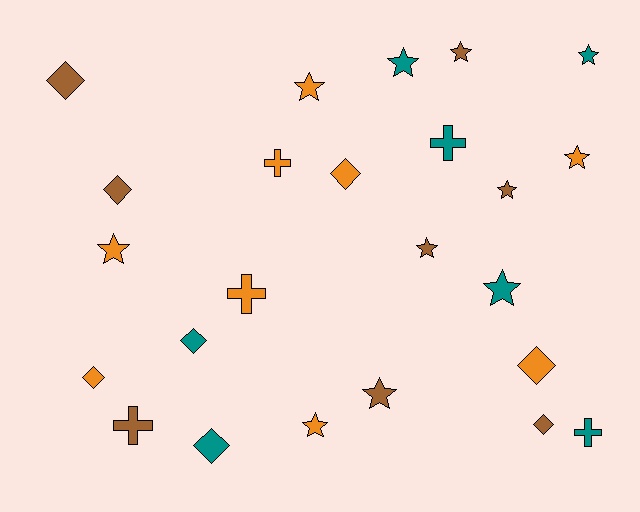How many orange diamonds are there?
There are 3 orange diamonds.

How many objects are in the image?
There are 24 objects.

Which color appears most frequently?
Orange, with 9 objects.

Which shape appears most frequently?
Star, with 11 objects.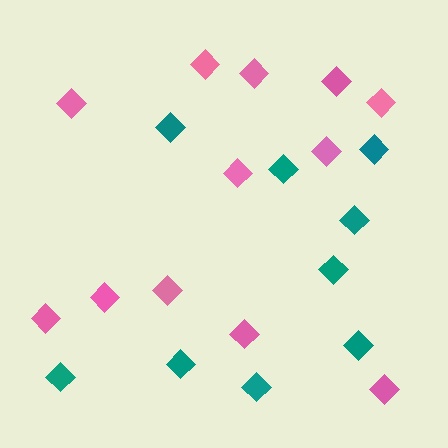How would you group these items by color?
There are 2 groups: one group of teal diamonds (9) and one group of pink diamonds (12).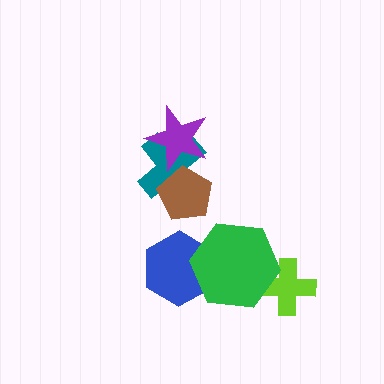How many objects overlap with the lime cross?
1 object overlaps with the lime cross.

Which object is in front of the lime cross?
The green hexagon is in front of the lime cross.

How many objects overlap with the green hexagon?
2 objects overlap with the green hexagon.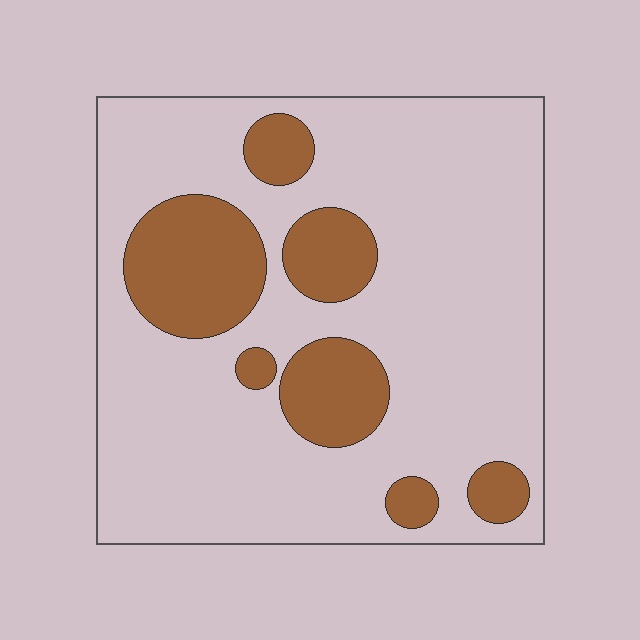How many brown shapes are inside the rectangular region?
7.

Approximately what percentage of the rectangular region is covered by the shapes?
Approximately 20%.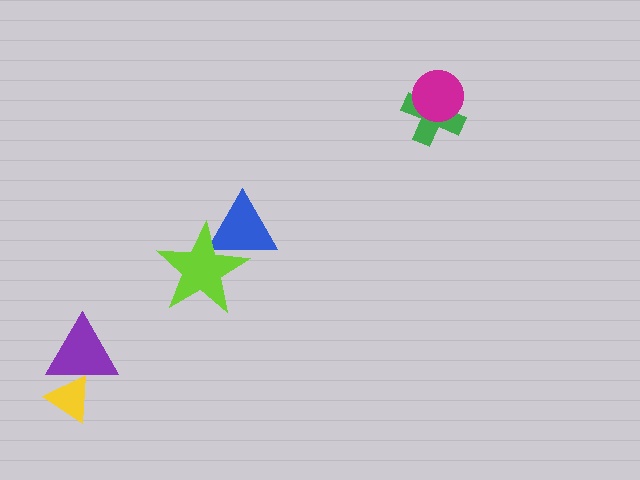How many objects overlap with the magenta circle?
1 object overlaps with the magenta circle.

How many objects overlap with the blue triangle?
1 object overlaps with the blue triangle.